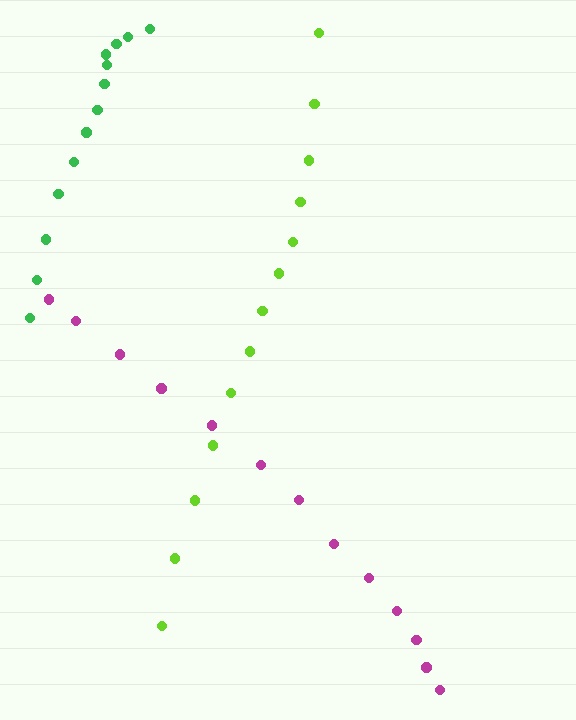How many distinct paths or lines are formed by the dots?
There are 3 distinct paths.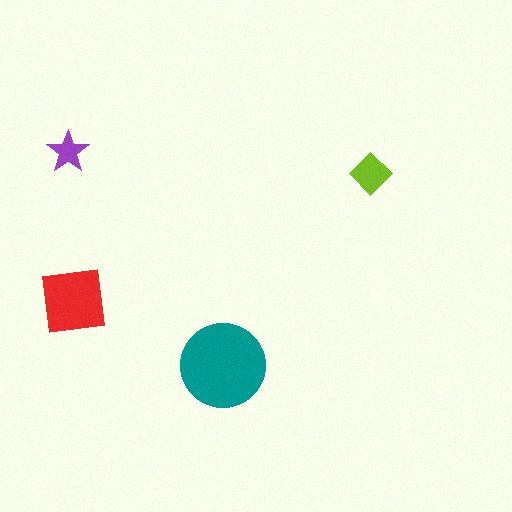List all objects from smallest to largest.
The purple star, the lime diamond, the red square, the teal circle.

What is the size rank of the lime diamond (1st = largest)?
3rd.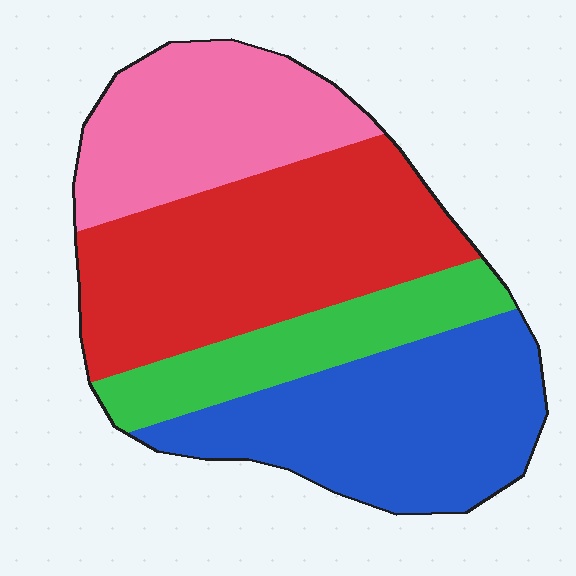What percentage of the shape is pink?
Pink covers 22% of the shape.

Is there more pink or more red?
Red.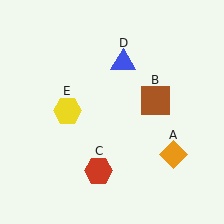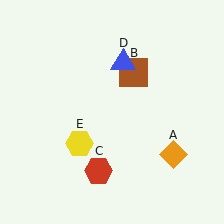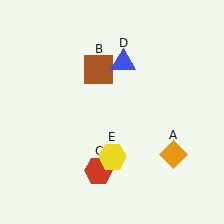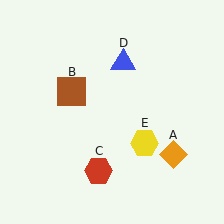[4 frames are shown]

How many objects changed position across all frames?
2 objects changed position: brown square (object B), yellow hexagon (object E).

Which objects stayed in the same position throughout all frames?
Orange diamond (object A) and red hexagon (object C) and blue triangle (object D) remained stationary.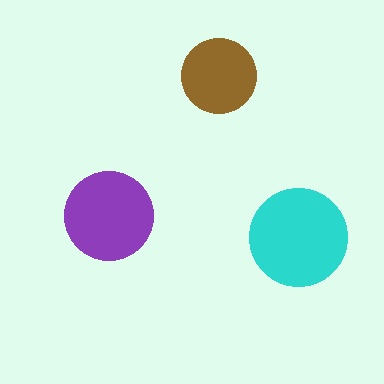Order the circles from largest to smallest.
the cyan one, the purple one, the brown one.